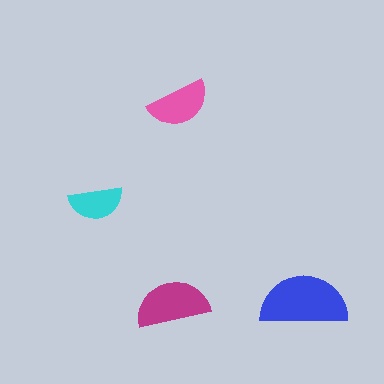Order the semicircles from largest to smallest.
the blue one, the magenta one, the pink one, the cyan one.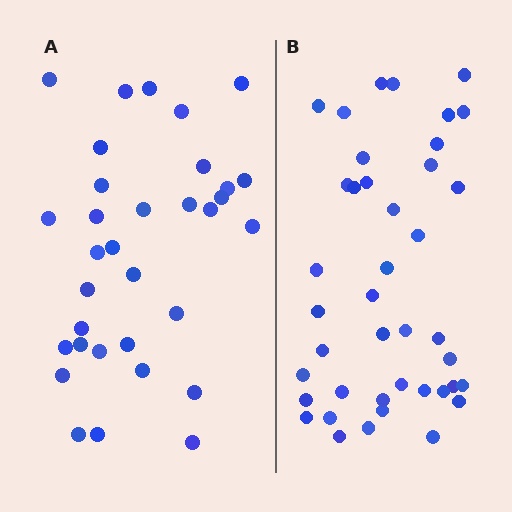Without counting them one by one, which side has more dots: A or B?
Region B (the right region) has more dots.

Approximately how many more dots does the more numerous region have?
Region B has roughly 8 or so more dots than region A.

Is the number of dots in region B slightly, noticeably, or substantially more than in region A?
Region B has only slightly more — the two regions are fairly close. The ratio is roughly 1.2 to 1.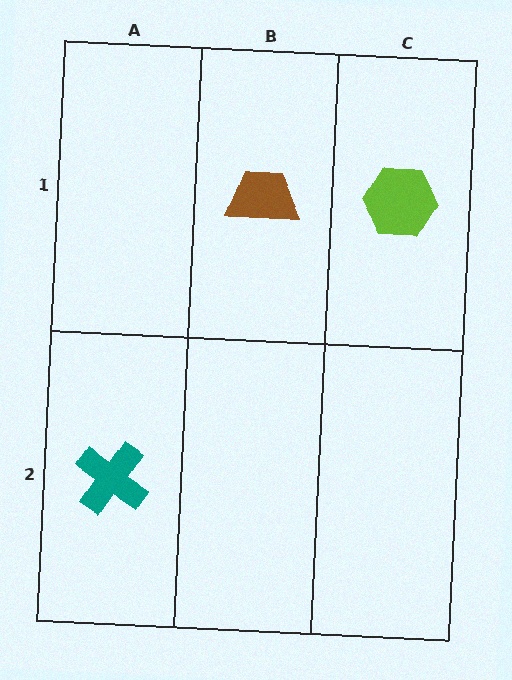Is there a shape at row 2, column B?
No, that cell is empty.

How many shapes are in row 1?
2 shapes.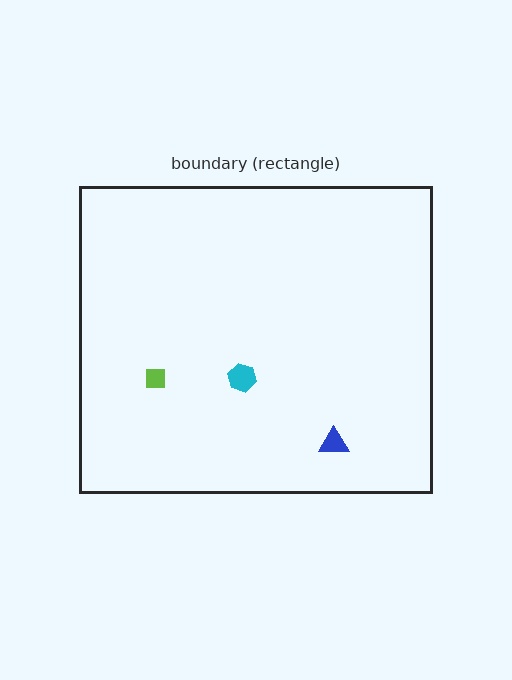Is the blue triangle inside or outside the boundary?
Inside.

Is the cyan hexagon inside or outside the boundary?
Inside.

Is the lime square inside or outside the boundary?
Inside.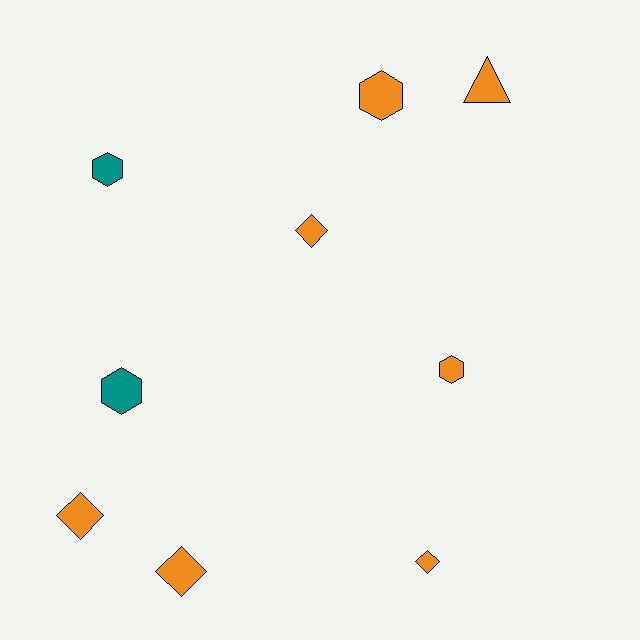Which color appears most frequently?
Orange, with 7 objects.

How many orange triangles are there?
There is 1 orange triangle.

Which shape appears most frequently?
Diamond, with 4 objects.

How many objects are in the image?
There are 9 objects.